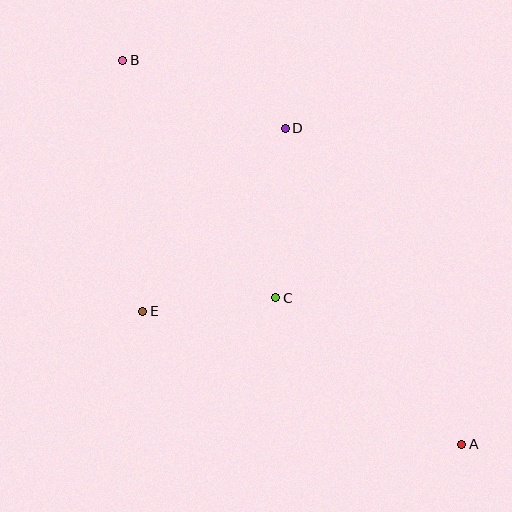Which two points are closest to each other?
Points C and E are closest to each other.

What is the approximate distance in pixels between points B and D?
The distance between B and D is approximately 176 pixels.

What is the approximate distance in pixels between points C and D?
The distance between C and D is approximately 170 pixels.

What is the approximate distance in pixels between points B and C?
The distance between B and C is approximately 282 pixels.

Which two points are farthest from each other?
Points A and B are farthest from each other.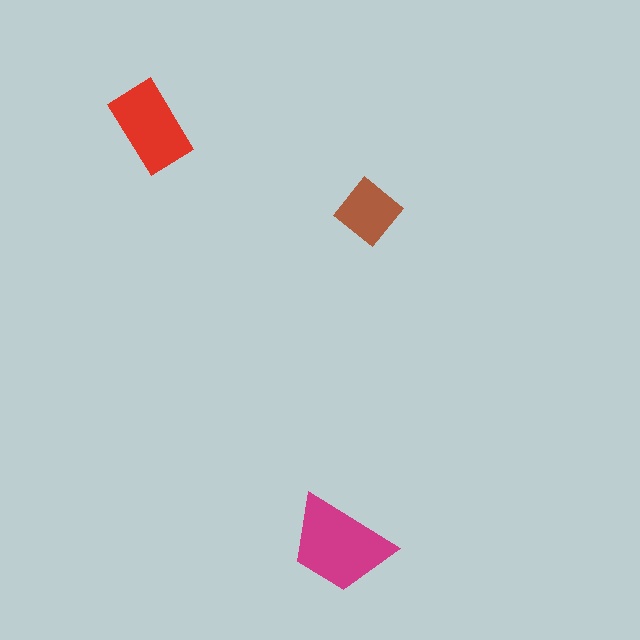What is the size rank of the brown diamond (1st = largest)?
3rd.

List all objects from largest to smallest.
The magenta trapezoid, the red rectangle, the brown diamond.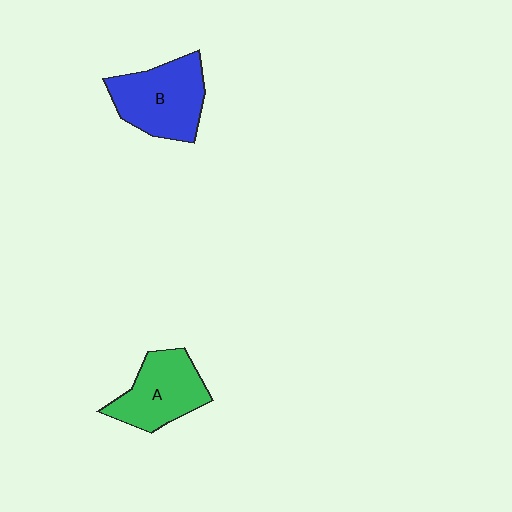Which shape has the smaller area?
Shape A (green).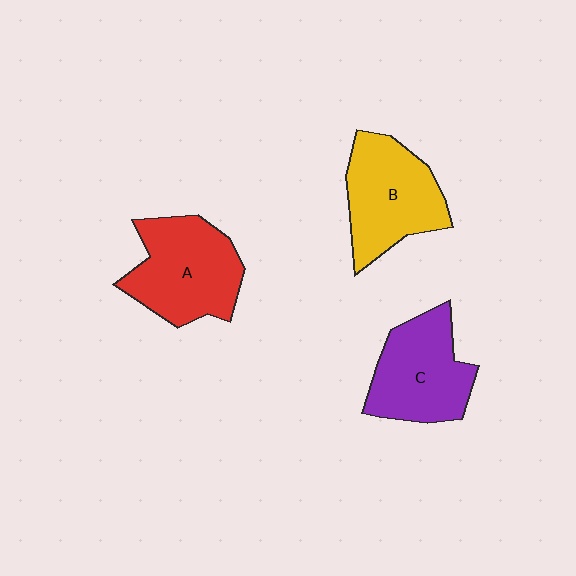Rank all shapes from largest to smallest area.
From largest to smallest: A (red), B (yellow), C (purple).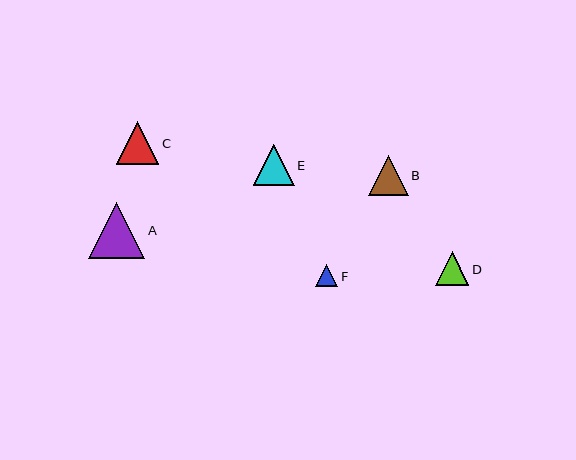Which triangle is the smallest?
Triangle F is the smallest with a size of approximately 23 pixels.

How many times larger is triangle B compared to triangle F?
Triangle B is approximately 1.8 times the size of triangle F.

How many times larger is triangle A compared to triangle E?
Triangle A is approximately 1.4 times the size of triangle E.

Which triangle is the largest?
Triangle A is the largest with a size of approximately 56 pixels.